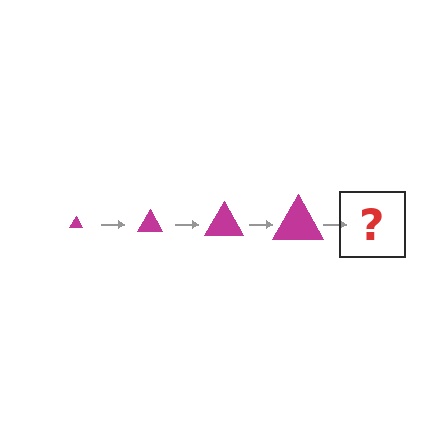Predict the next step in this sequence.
The next step is a magenta triangle, larger than the previous one.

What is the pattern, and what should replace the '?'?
The pattern is that the triangle gets progressively larger each step. The '?' should be a magenta triangle, larger than the previous one.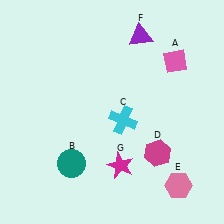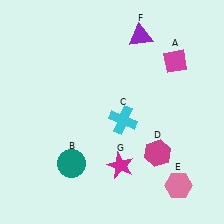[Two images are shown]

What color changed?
The diamond (A) changed from pink in Image 1 to magenta in Image 2.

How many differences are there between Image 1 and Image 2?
There is 1 difference between the two images.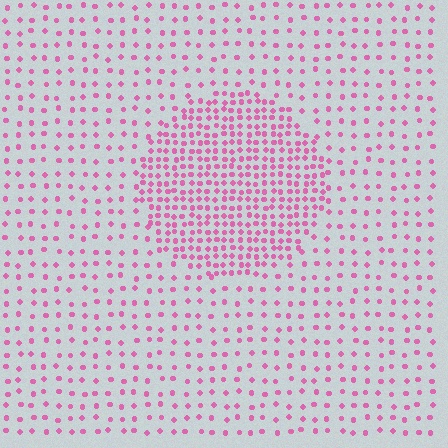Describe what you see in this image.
The image contains small pink elements arranged at two different densities. A circle-shaped region is visible where the elements are more densely packed than the surrounding area.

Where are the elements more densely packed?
The elements are more densely packed inside the circle boundary.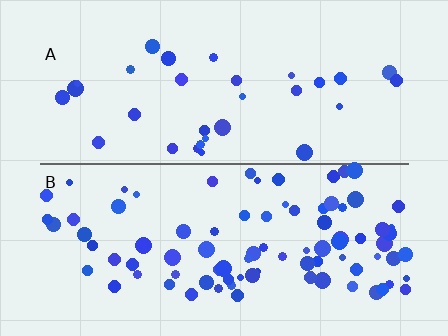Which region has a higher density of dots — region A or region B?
B (the bottom).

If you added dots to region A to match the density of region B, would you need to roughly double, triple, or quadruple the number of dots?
Approximately triple.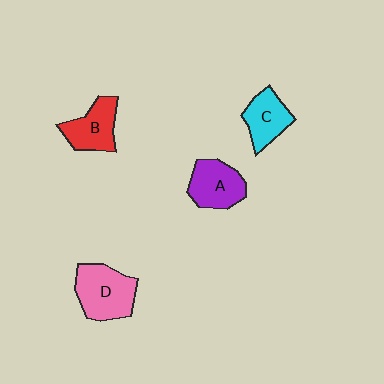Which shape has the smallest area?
Shape C (cyan).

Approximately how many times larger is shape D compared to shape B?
Approximately 1.3 times.